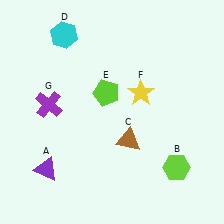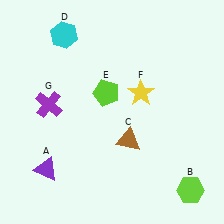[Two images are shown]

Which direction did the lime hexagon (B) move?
The lime hexagon (B) moved down.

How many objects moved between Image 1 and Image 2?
1 object moved between the two images.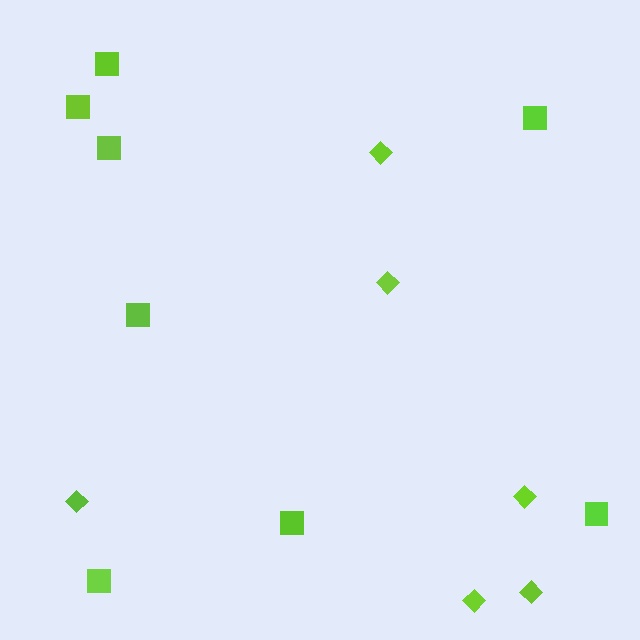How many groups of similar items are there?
There are 2 groups: one group of squares (8) and one group of diamonds (6).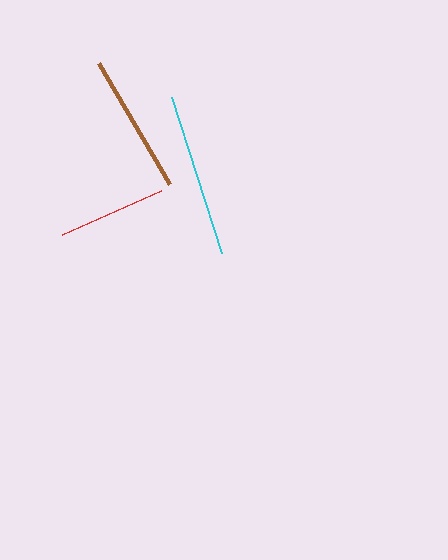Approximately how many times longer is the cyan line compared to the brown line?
The cyan line is approximately 1.2 times the length of the brown line.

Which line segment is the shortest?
The red line is the shortest at approximately 109 pixels.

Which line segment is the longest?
The cyan line is the longest at approximately 164 pixels.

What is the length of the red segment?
The red segment is approximately 109 pixels long.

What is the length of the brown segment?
The brown segment is approximately 141 pixels long.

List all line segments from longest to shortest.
From longest to shortest: cyan, brown, red.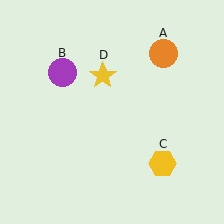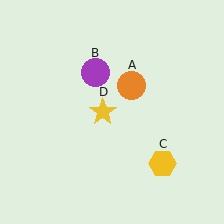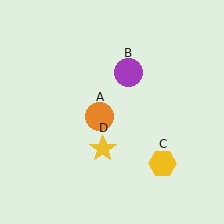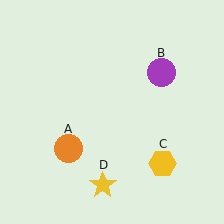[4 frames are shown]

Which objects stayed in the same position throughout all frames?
Yellow hexagon (object C) remained stationary.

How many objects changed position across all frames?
3 objects changed position: orange circle (object A), purple circle (object B), yellow star (object D).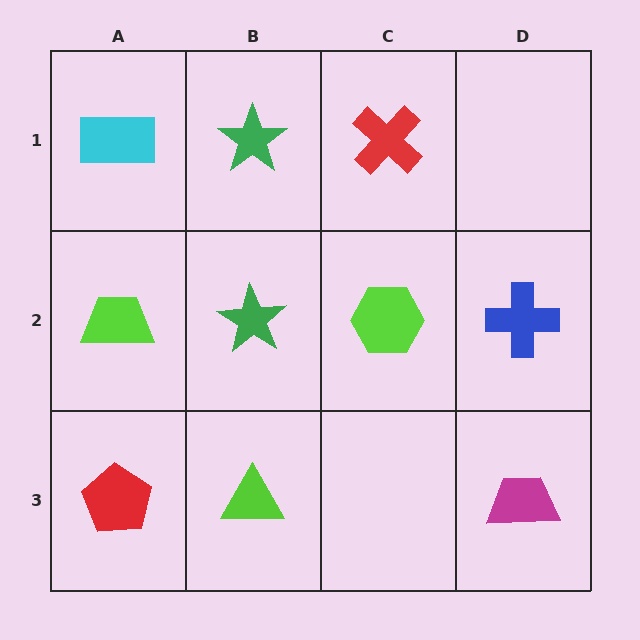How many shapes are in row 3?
3 shapes.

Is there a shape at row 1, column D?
No, that cell is empty.